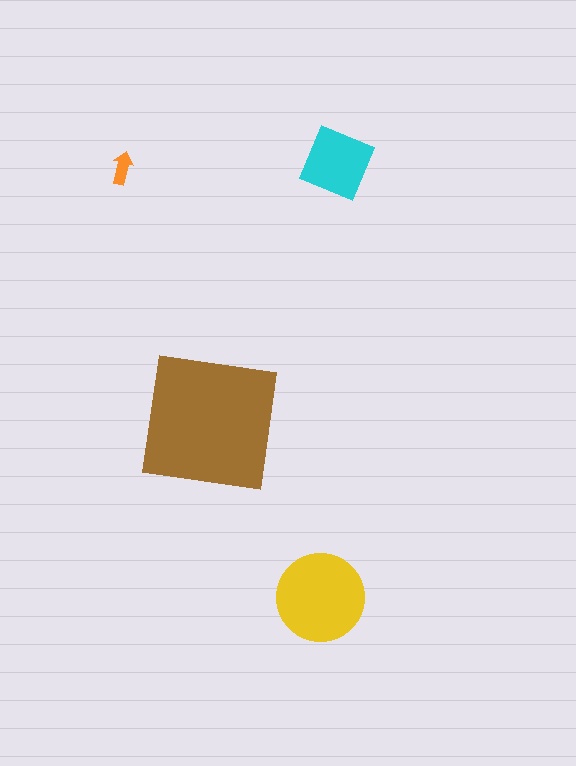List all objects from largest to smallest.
The brown square, the yellow circle, the cyan diamond, the orange arrow.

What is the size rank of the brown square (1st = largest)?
1st.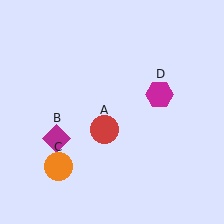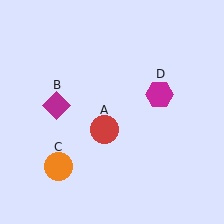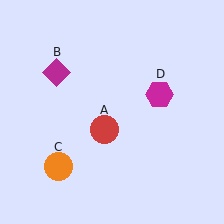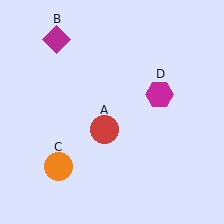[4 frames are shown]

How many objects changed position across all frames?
1 object changed position: magenta diamond (object B).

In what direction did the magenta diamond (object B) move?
The magenta diamond (object B) moved up.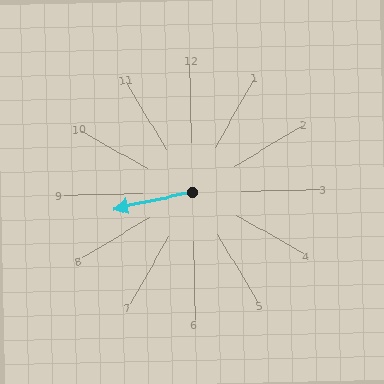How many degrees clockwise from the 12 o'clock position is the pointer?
Approximately 259 degrees.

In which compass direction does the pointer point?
West.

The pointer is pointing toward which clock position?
Roughly 9 o'clock.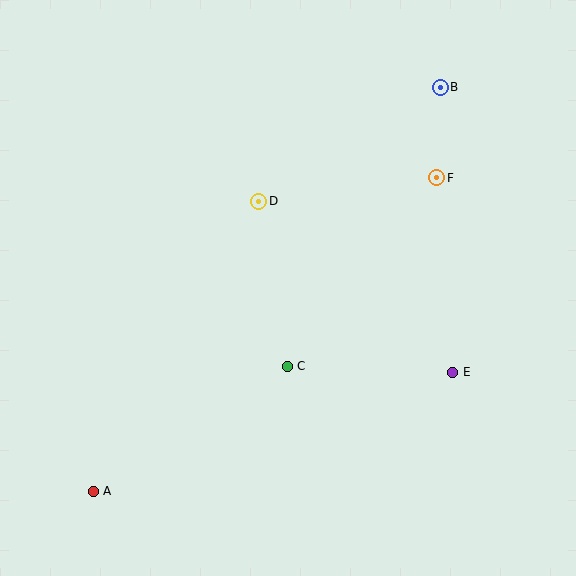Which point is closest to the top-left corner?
Point D is closest to the top-left corner.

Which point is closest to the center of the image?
Point C at (287, 366) is closest to the center.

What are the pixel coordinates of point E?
Point E is at (453, 372).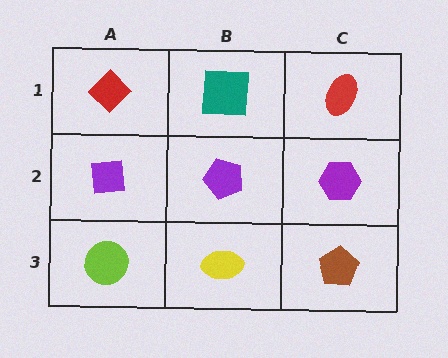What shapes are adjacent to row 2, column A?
A red diamond (row 1, column A), a lime circle (row 3, column A), a purple pentagon (row 2, column B).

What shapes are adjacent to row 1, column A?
A purple square (row 2, column A), a teal square (row 1, column B).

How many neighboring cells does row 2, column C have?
3.